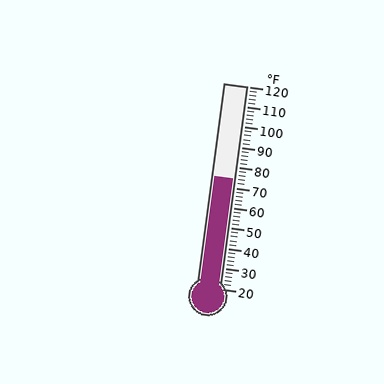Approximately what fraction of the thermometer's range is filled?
The thermometer is filled to approximately 55% of its range.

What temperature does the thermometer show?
The thermometer shows approximately 74°F.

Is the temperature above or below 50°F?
The temperature is above 50°F.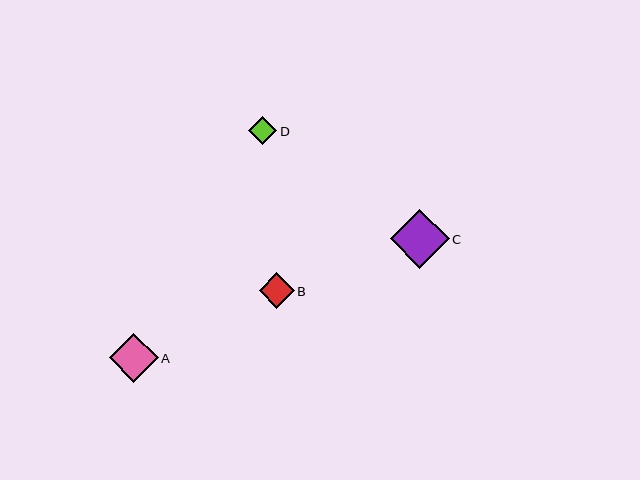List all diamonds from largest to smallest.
From largest to smallest: C, A, B, D.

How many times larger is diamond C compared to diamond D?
Diamond C is approximately 2.1 times the size of diamond D.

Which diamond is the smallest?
Diamond D is the smallest with a size of approximately 28 pixels.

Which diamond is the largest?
Diamond C is the largest with a size of approximately 59 pixels.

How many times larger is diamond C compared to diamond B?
Diamond C is approximately 1.7 times the size of diamond B.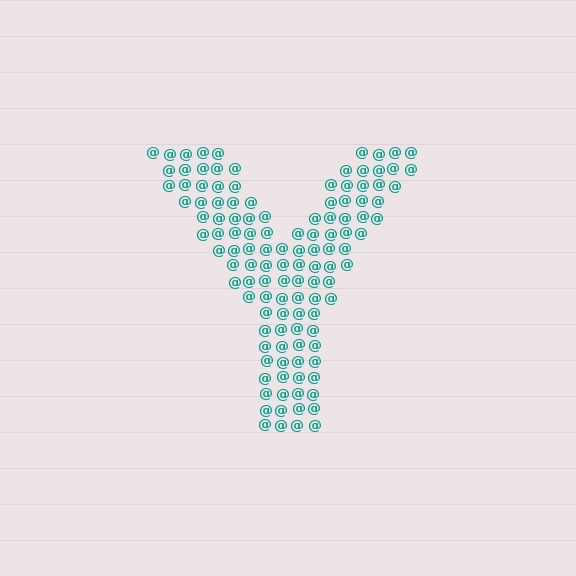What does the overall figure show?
The overall figure shows the letter Y.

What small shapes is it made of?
It is made of small at signs.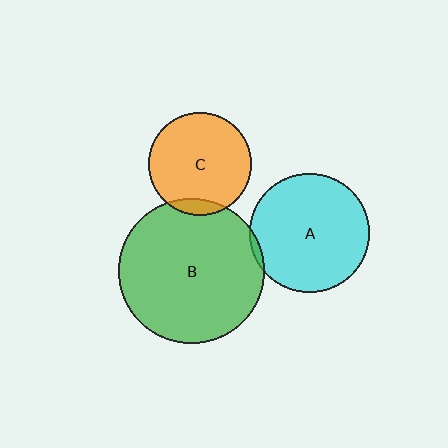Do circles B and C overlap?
Yes.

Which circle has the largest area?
Circle B (green).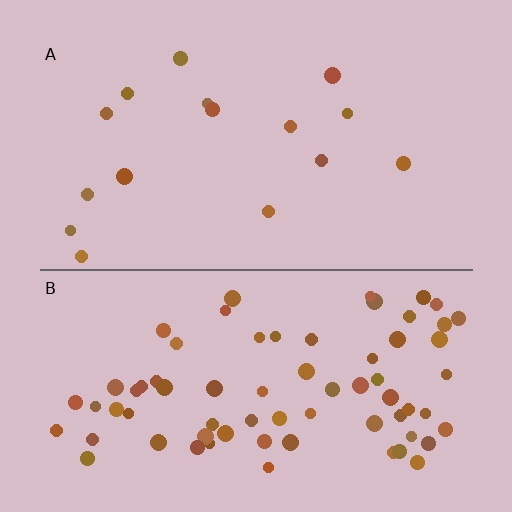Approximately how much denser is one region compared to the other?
Approximately 4.5× — region B over region A.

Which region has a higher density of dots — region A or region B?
B (the bottom).